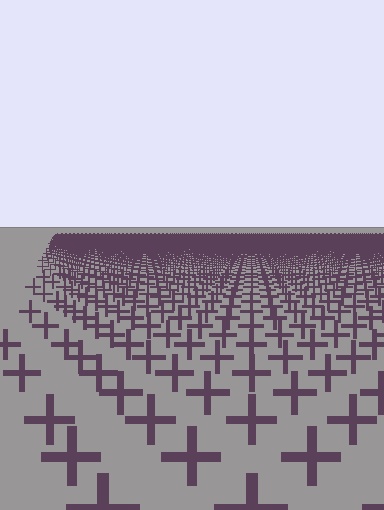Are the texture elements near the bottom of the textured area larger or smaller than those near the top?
Larger. Near the bottom, elements are closer to the viewer and appear at a bigger on-screen size.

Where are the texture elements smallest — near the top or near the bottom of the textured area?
Near the top.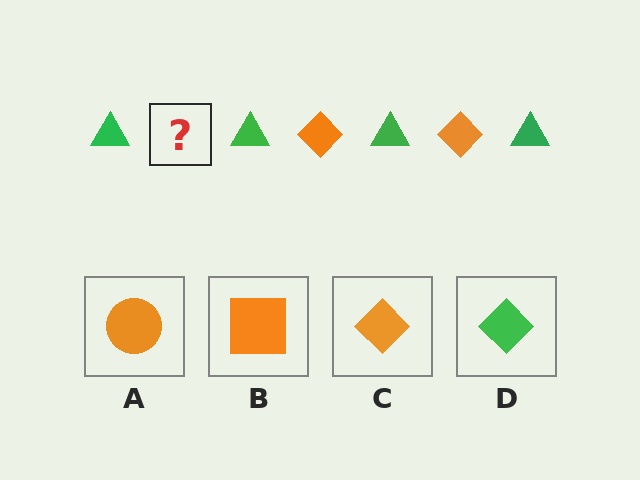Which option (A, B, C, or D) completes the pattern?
C.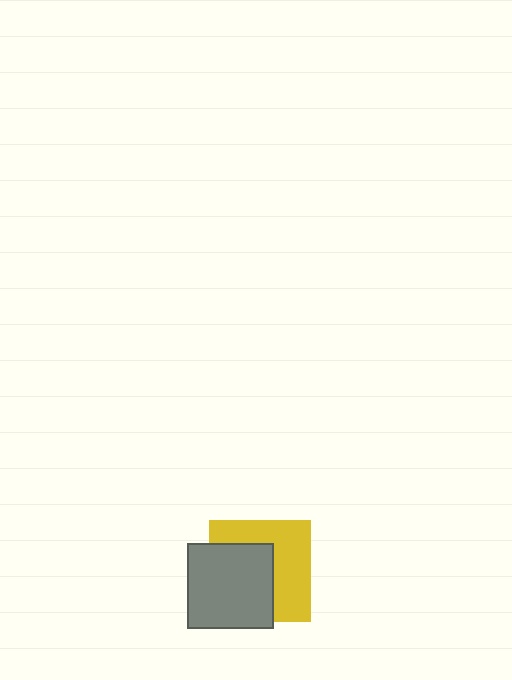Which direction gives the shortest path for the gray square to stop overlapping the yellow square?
Moving toward the lower-left gives the shortest separation.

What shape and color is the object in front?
The object in front is a gray square.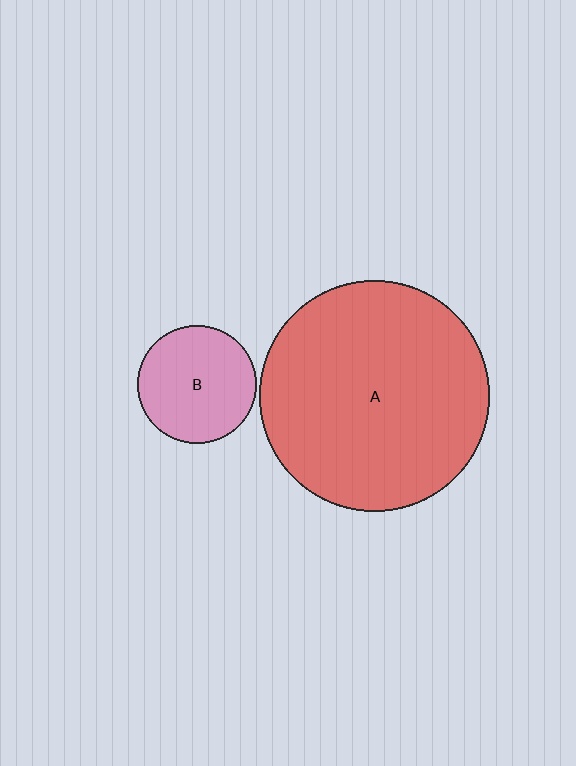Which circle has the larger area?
Circle A (red).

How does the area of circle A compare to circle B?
Approximately 3.8 times.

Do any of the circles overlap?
No, none of the circles overlap.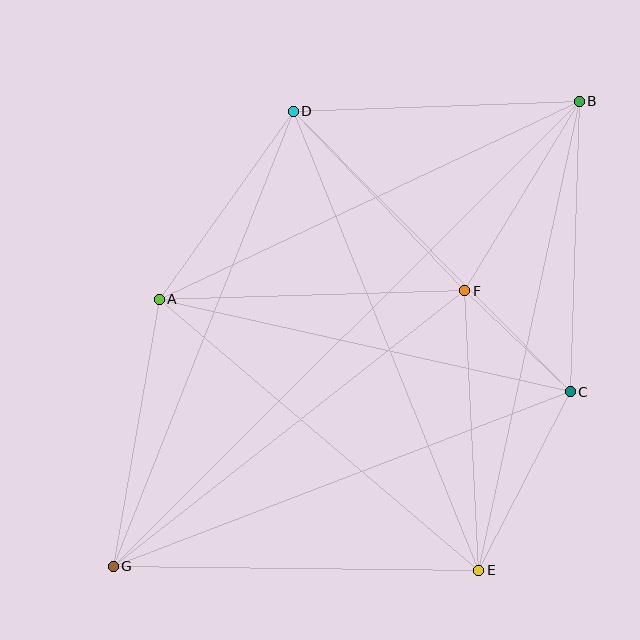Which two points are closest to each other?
Points C and F are closest to each other.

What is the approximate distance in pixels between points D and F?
The distance between D and F is approximately 248 pixels.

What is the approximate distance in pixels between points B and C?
The distance between B and C is approximately 291 pixels.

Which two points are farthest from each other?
Points B and G are farthest from each other.